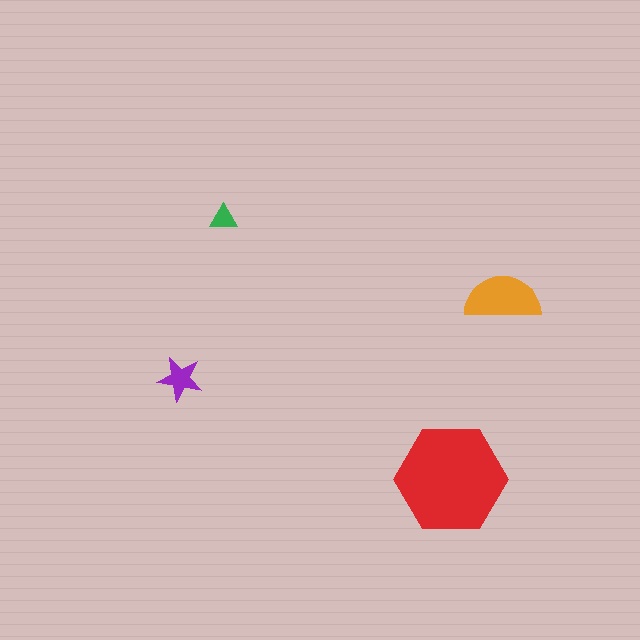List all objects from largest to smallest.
The red hexagon, the orange semicircle, the purple star, the green triangle.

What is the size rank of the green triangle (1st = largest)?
4th.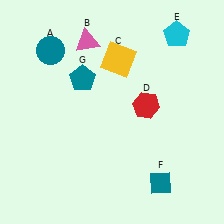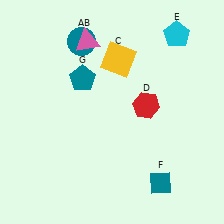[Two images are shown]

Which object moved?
The teal circle (A) moved right.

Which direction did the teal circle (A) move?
The teal circle (A) moved right.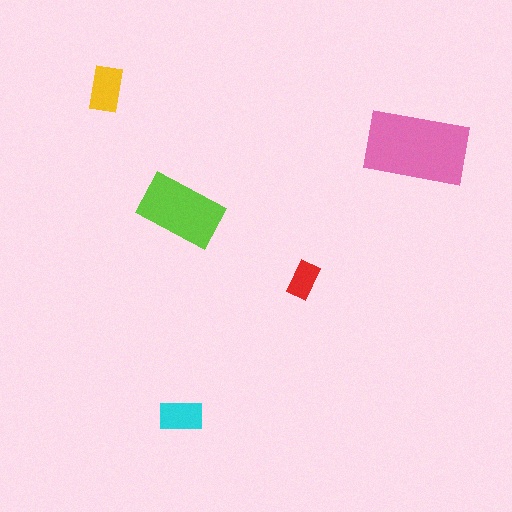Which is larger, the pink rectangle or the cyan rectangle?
The pink one.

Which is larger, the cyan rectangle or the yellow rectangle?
The yellow one.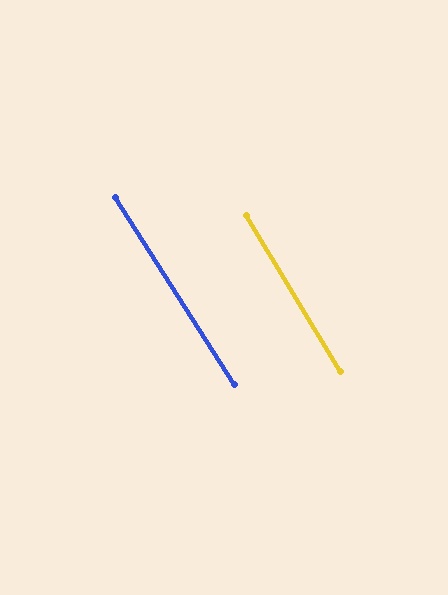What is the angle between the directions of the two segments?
Approximately 2 degrees.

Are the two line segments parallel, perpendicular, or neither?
Parallel — their directions differ by only 1.6°.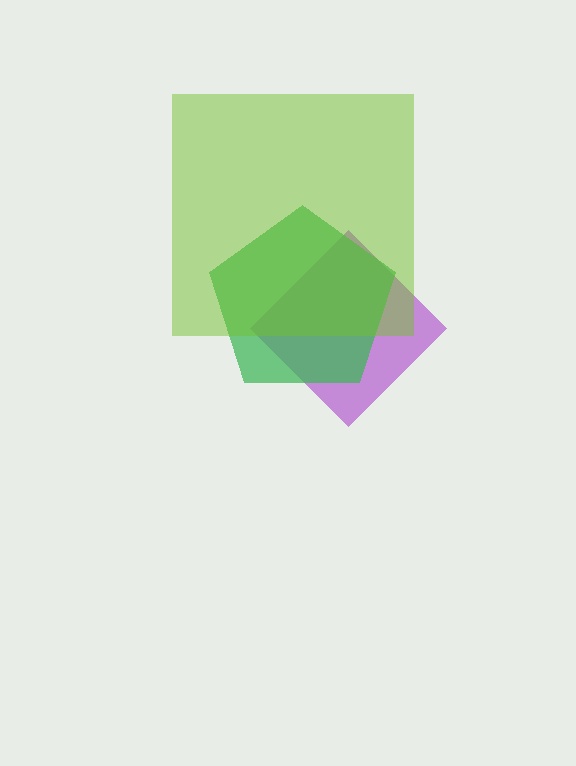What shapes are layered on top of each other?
The layered shapes are: a purple diamond, a green pentagon, a lime square.